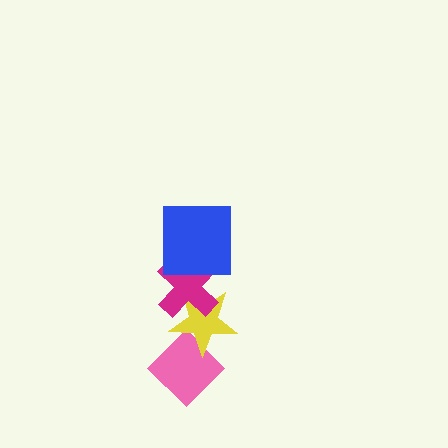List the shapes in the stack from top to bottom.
From top to bottom: the blue square, the magenta cross, the yellow star, the pink diamond.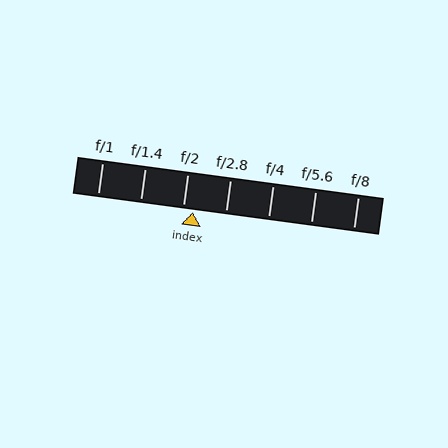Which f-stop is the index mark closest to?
The index mark is closest to f/2.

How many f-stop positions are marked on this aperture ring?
There are 7 f-stop positions marked.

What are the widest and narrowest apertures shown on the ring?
The widest aperture shown is f/1 and the narrowest is f/8.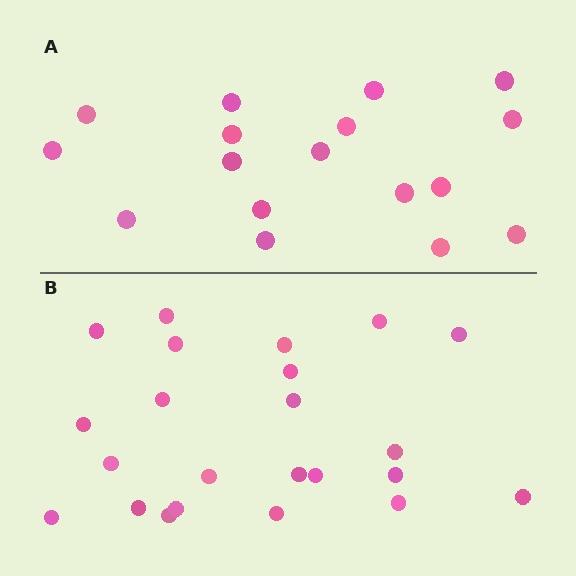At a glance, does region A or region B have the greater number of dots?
Region B (the bottom region) has more dots.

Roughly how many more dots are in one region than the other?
Region B has about 6 more dots than region A.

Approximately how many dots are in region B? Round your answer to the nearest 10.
About 20 dots. (The exact count is 23, which rounds to 20.)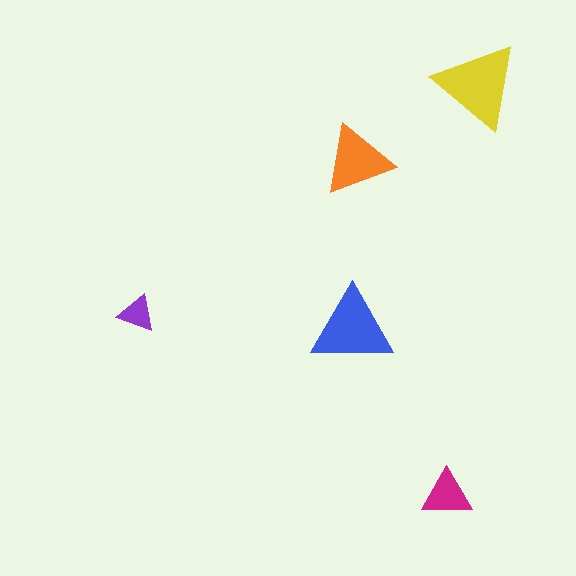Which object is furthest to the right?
The yellow triangle is rightmost.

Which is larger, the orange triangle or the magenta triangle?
The orange one.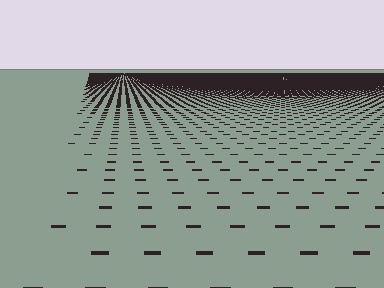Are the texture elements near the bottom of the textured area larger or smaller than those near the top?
Larger. Near the bottom, elements are closer to the viewer and appear at a bigger on-screen size.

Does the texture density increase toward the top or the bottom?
Density increases toward the top.